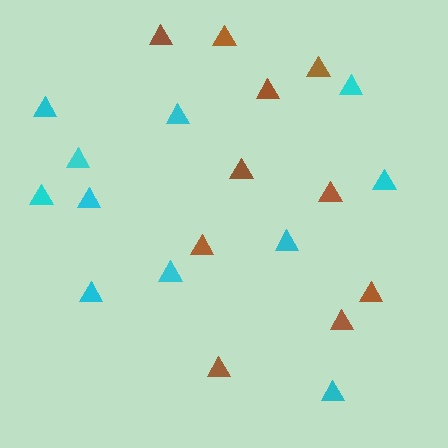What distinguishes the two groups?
There are 2 groups: one group of brown triangles (10) and one group of cyan triangles (11).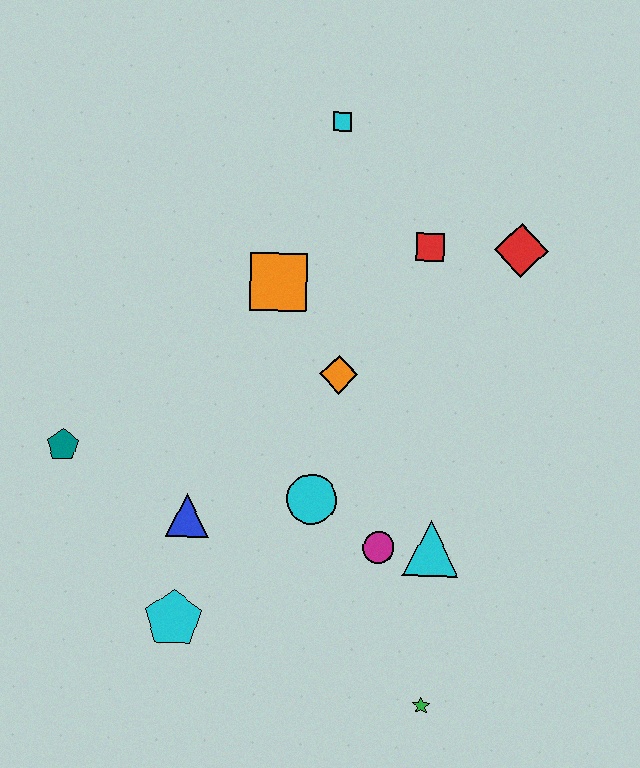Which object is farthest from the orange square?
The green star is farthest from the orange square.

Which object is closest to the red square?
The red diamond is closest to the red square.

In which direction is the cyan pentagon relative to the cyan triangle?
The cyan pentagon is to the left of the cyan triangle.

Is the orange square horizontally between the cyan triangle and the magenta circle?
No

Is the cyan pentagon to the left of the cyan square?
Yes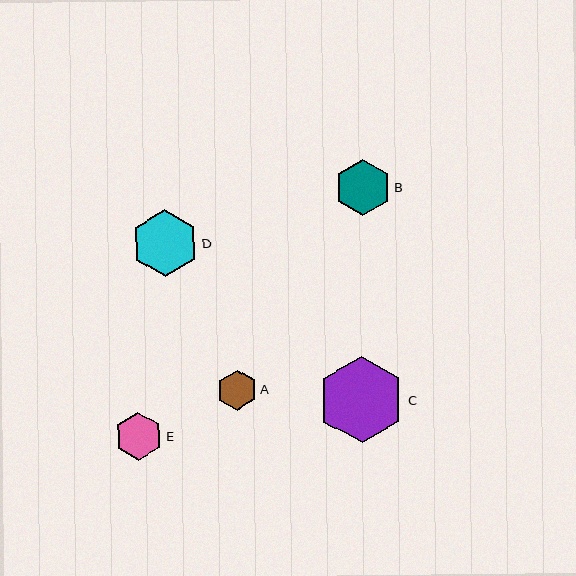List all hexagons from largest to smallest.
From largest to smallest: C, D, B, E, A.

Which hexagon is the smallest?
Hexagon A is the smallest with a size of approximately 39 pixels.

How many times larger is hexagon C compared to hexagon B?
Hexagon C is approximately 1.6 times the size of hexagon B.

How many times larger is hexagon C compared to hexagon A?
Hexagon C is approximately 2.2 times the size of hexagon A.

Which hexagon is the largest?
Hexagon C is the largest with a size of approximately 87 pixels.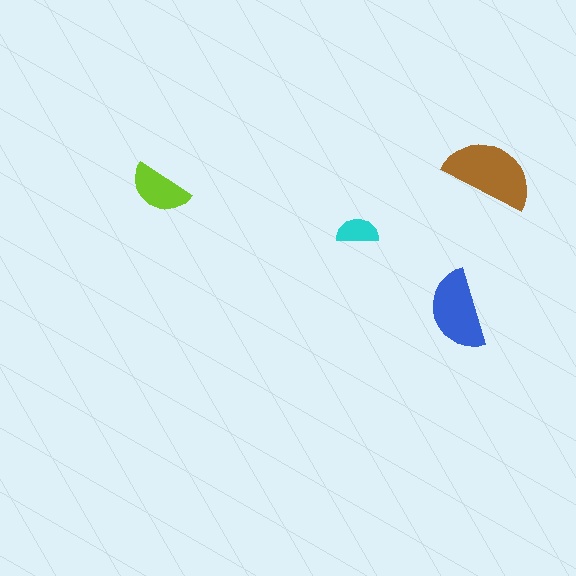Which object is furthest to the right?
The brown semicircle is rightmost.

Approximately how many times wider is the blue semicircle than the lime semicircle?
About 1.5 times wider.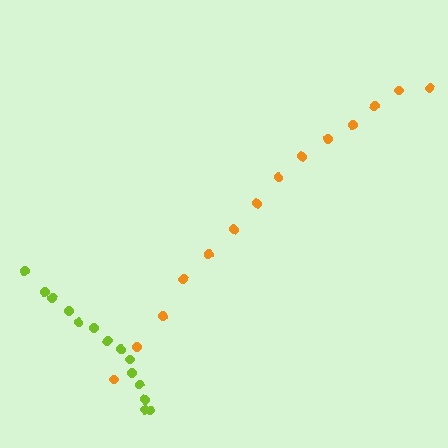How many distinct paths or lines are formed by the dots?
There are 2 distinct paths.